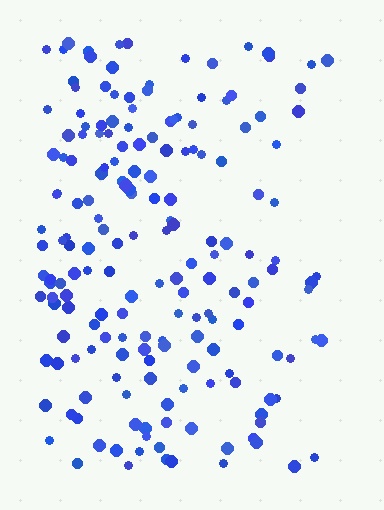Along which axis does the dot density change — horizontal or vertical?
Horizontal.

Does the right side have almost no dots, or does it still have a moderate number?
Still a moderate number, just noticeably fewer than the left.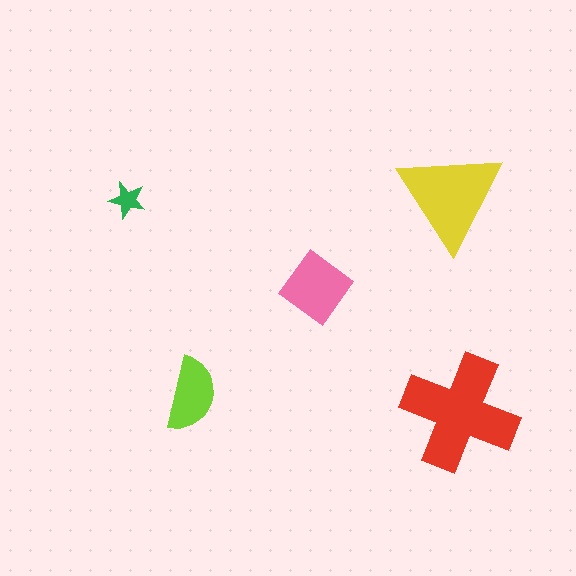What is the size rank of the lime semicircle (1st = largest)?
4th.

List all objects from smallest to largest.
The green star, the lime semicircle, the pink diamond, the yellow triangle, the red cross.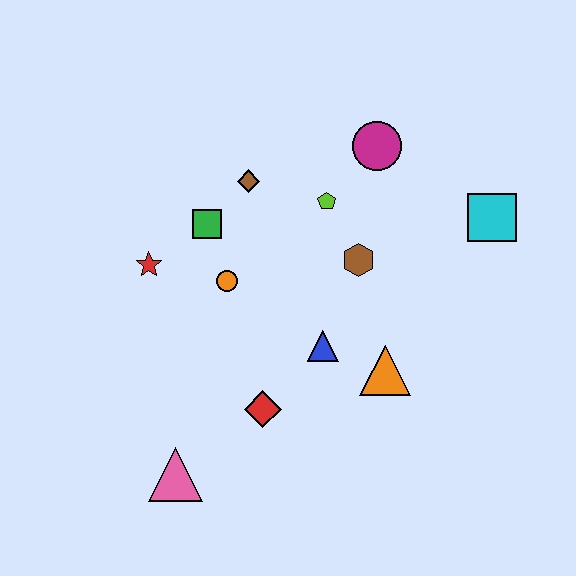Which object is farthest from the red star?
The cyan square is farthest from the red star.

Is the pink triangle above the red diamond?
No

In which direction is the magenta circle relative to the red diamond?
The magenta circle is above the red diamond.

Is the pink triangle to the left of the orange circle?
Yes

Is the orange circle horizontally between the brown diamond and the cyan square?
No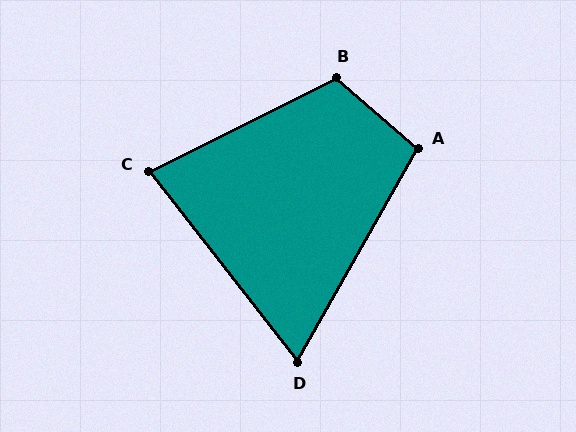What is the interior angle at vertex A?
Approximately 102 degrees (obtuse).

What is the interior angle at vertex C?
Approximately 78 degrees (acute).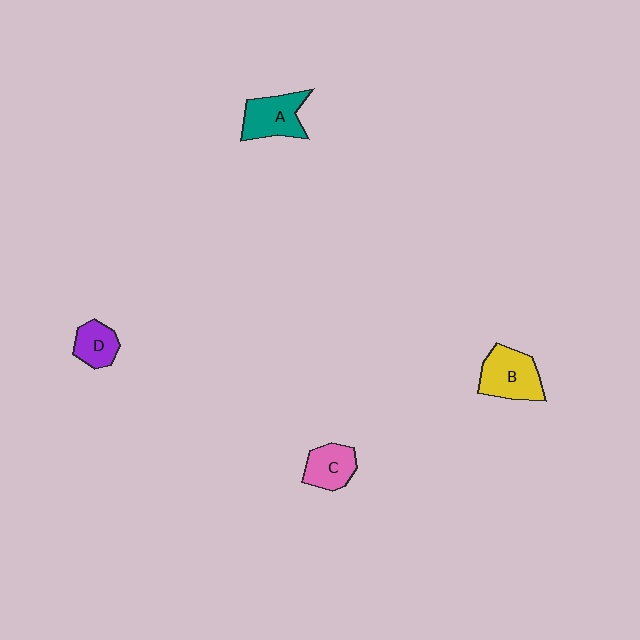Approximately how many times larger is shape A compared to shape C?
Approximately 1.2 times.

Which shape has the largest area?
Shape B (yellow).